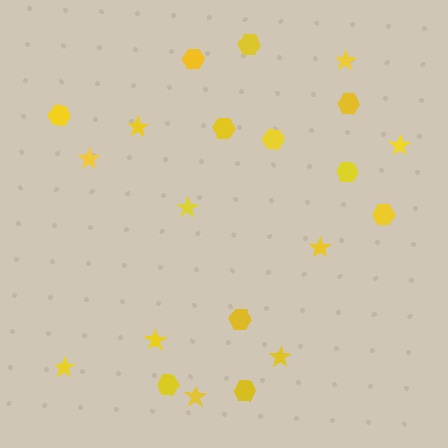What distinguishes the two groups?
There are 2 groups: one group of hexagons (11) and one group of stars (10).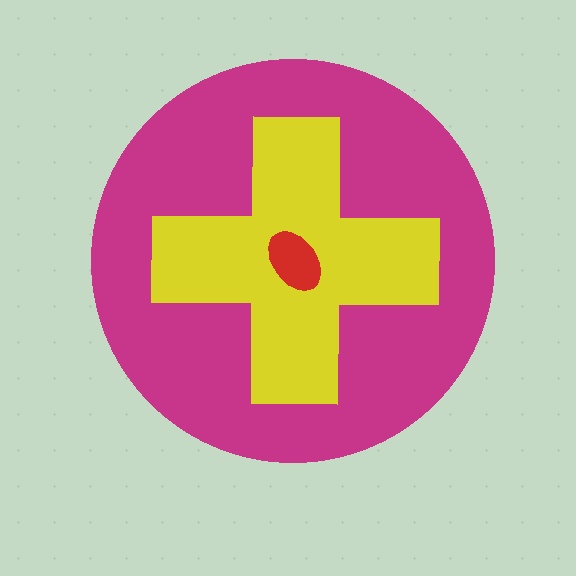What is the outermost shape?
The magenta circle.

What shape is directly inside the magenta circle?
The yellow cross.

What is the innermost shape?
The red ellipse.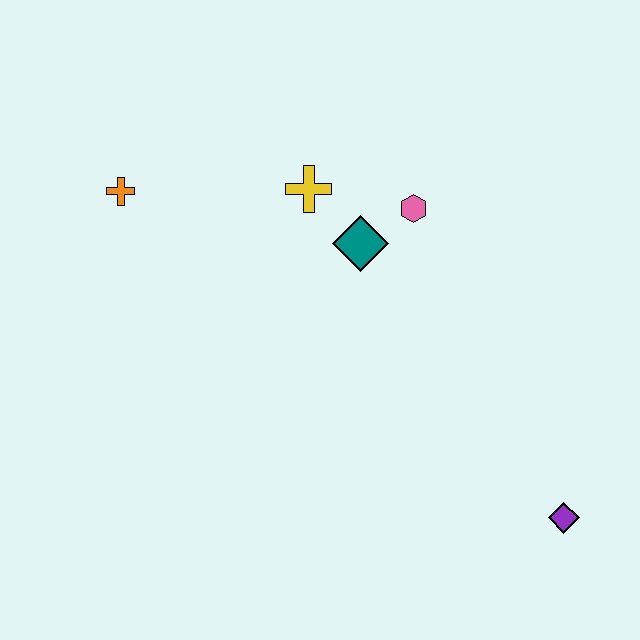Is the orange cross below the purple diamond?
No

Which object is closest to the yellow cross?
The teal diamond is closest to the yellow cross.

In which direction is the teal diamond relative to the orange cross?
The teal diamond is to the right of the orange cross.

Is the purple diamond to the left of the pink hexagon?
No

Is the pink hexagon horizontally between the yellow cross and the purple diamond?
Yes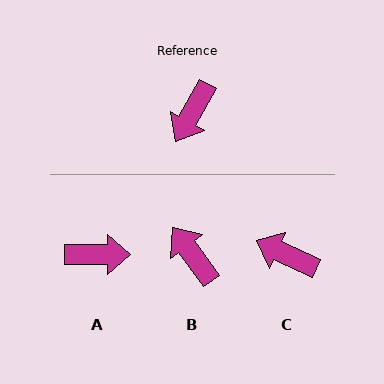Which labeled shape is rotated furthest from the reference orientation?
A, about 120 degrees away.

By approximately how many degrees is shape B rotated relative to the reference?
Approximately 115 degrees clockwise.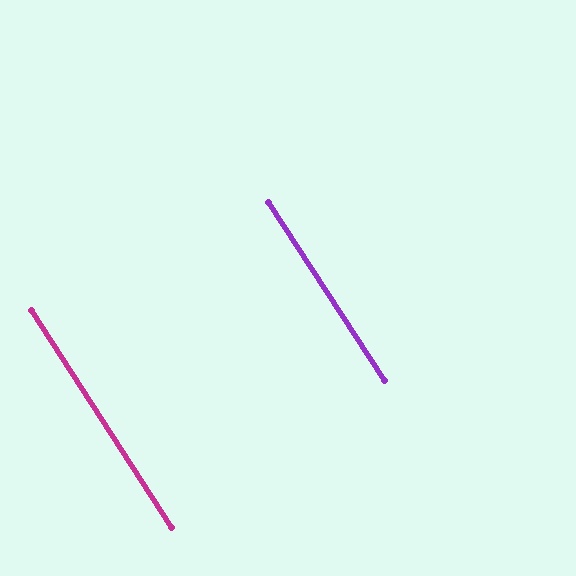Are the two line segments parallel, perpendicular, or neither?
Parallel — their directions differ by only 0.1°.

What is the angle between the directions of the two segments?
Approximately 0 degrees.